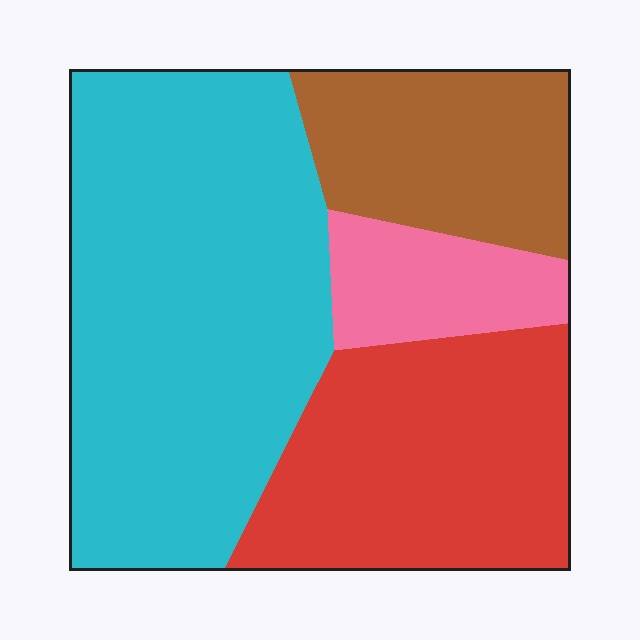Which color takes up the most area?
Cyan, at roughly 45%.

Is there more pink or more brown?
Brown.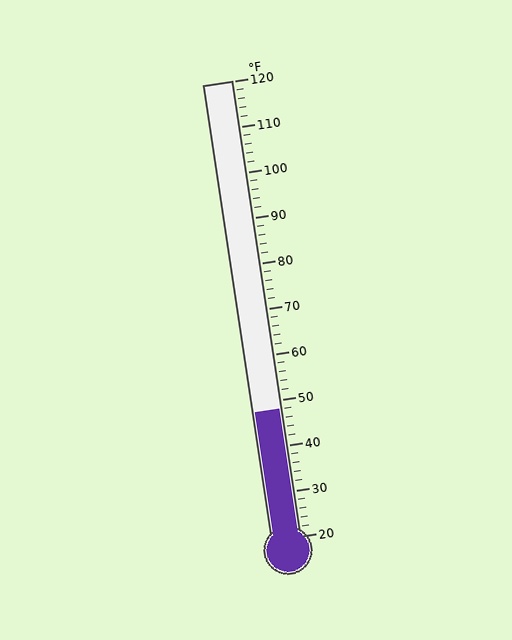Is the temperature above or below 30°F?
The temperature is above 30°F.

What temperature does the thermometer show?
The thermometer shows approximately 48°F.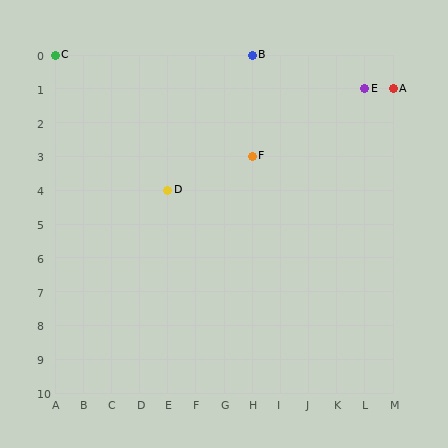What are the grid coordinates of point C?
Point C is at grid coordinates (A, 0).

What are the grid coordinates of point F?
Point F is at grid coordinates (H, 3).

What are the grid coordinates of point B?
Point B is at grid coordinates (H, 0).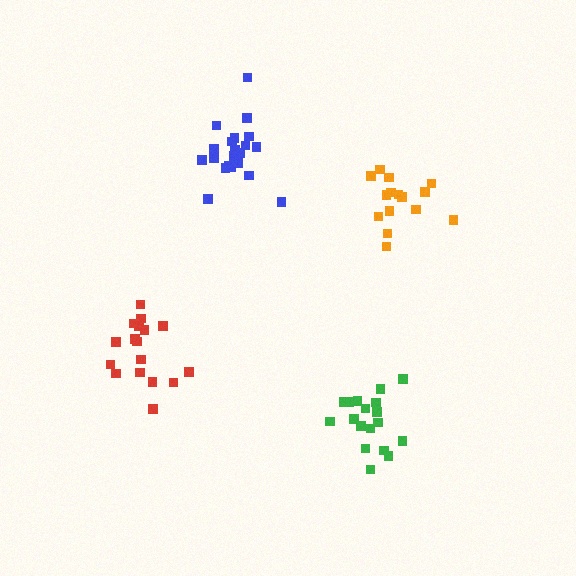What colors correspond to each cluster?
The clusters are colored: green, red, orange, blue.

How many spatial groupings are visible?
There are 4 spatial groupings.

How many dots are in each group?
Group 1: 18 dots, Group 2: 18 dots, Group 3: 15 dots, Group 4: 21 dots (72 total).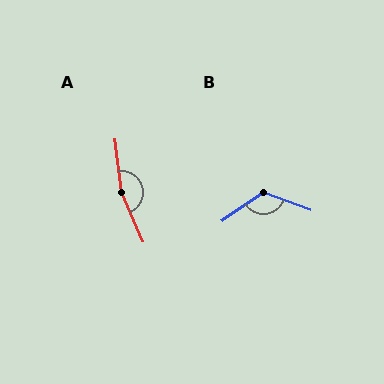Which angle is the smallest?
B, at approximately 125 degrees.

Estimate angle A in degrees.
Approximately 164 degrees.